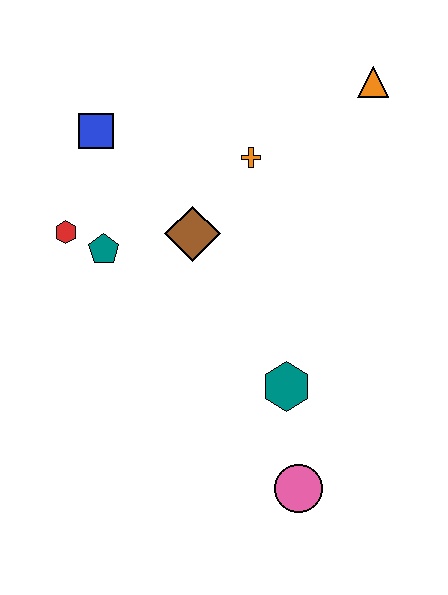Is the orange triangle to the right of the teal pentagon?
Yes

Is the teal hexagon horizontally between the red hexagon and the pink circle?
Yes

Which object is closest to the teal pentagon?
The red hexagon is closest to the teal pentagon.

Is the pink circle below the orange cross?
Yes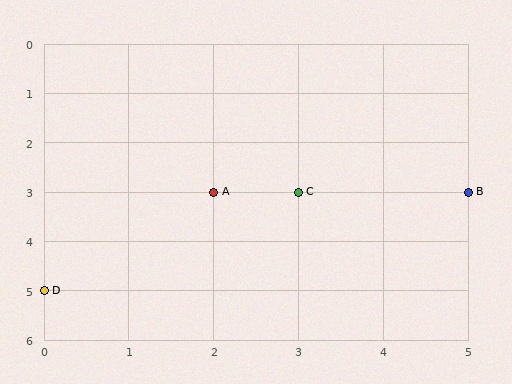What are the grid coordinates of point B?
Point B is at grid coordinates (5, 3).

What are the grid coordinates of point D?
Point D is at grid coordinates (0, 5).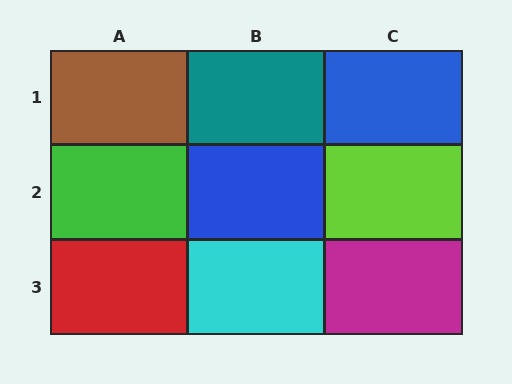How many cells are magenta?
1 cell is magenta.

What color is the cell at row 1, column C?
Blue.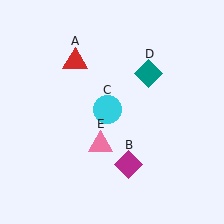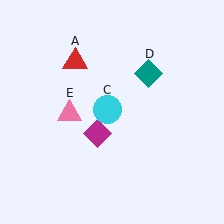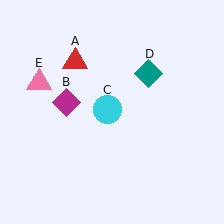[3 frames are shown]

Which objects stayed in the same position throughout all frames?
Red triangle (object A) and cyan circle (object C) and teal diamond (object D) remained stationary.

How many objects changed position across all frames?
2 objects changed position: magenta diamond (object B), pink triangle (object E).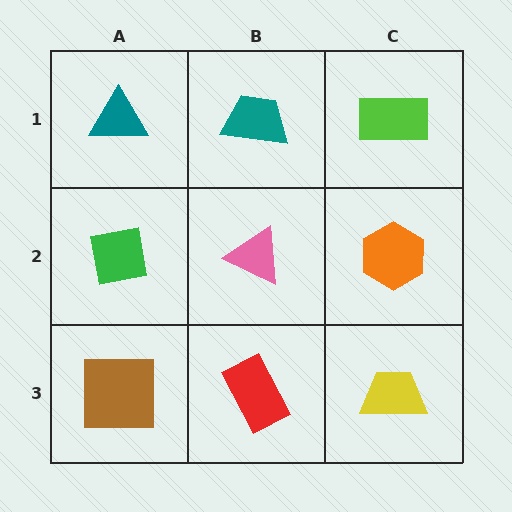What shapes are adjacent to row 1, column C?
An orange hexagon (row 2, column C), a teal trapezoid (row 1, column B).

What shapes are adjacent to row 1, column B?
A pink triangle (row 2, column B), a teal triangle (row 1, column A), a lime rectangle (row 1, column C).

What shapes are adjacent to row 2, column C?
A lime rectangle (row 1, column C), a yellow trapezoid (row 3, column C), a pink triangle (row 2, column B).